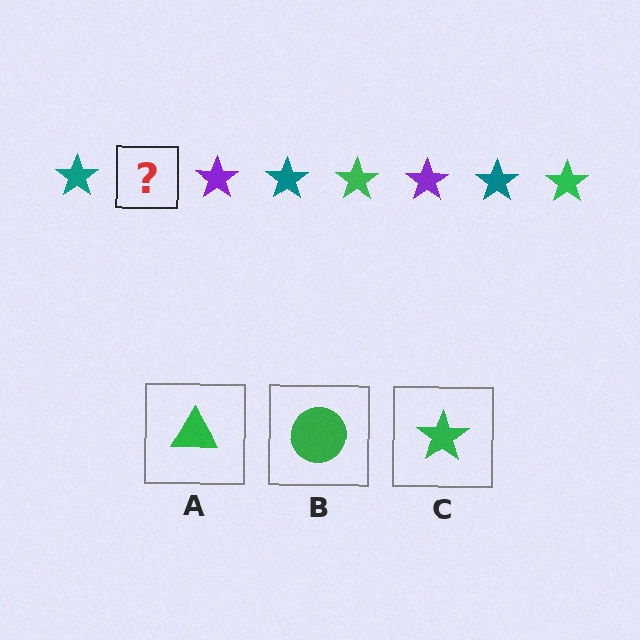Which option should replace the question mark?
Option C.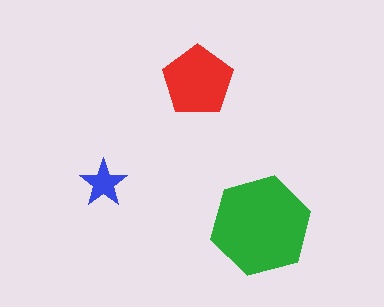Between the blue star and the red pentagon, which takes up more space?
The red pentagon.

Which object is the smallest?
The blue star.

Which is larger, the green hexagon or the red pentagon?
The green hexagon.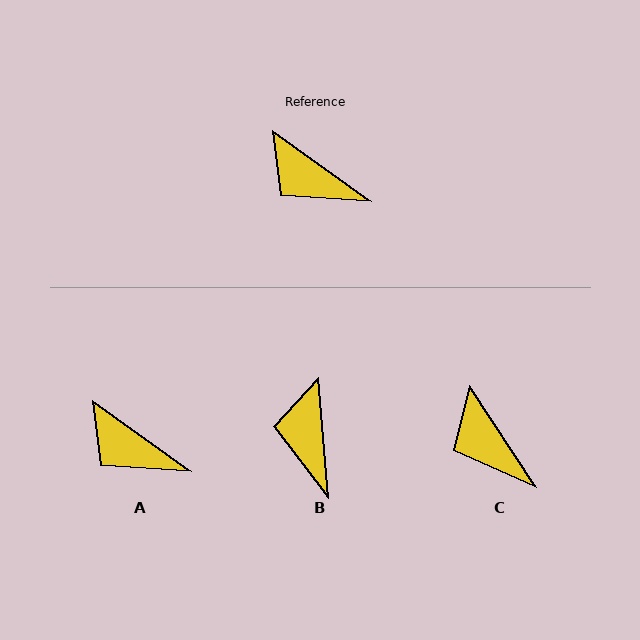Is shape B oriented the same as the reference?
No, it is off by about 49 degrees.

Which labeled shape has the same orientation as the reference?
A.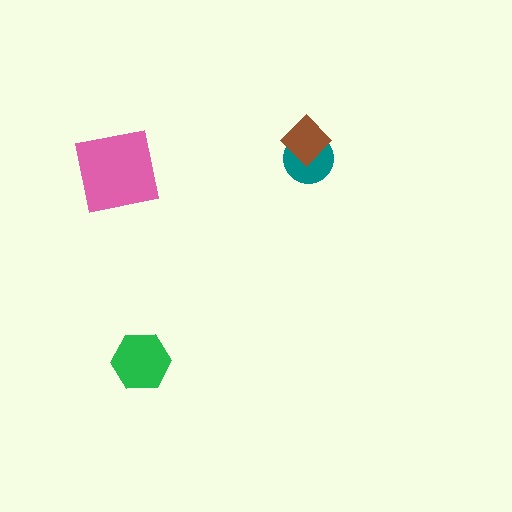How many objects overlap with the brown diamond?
1 object overlaps with the brown diamond.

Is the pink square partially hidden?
No, no other shape covers it.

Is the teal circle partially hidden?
Yes, it is partially covered by another shape.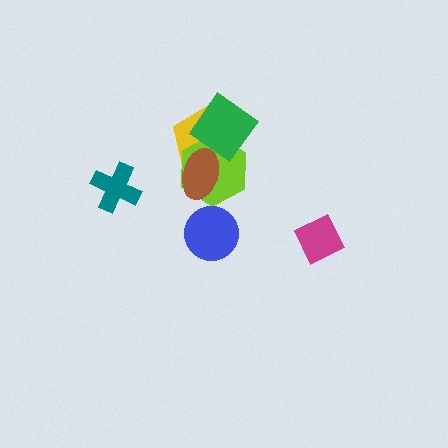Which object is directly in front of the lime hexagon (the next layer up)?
The green diamond is directly in front of the lime hexagon.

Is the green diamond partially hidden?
Yes, it is partially covered by another shape.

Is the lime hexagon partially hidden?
Yes, it is partially covered by another shape.